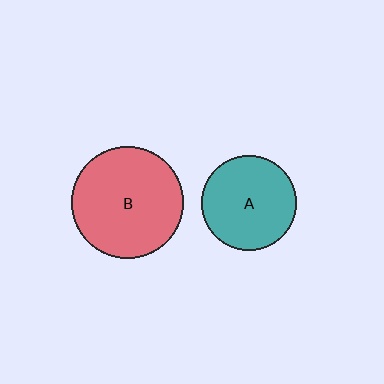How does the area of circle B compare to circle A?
Approximately 1.4 times.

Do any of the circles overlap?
No, none of the circles overlap.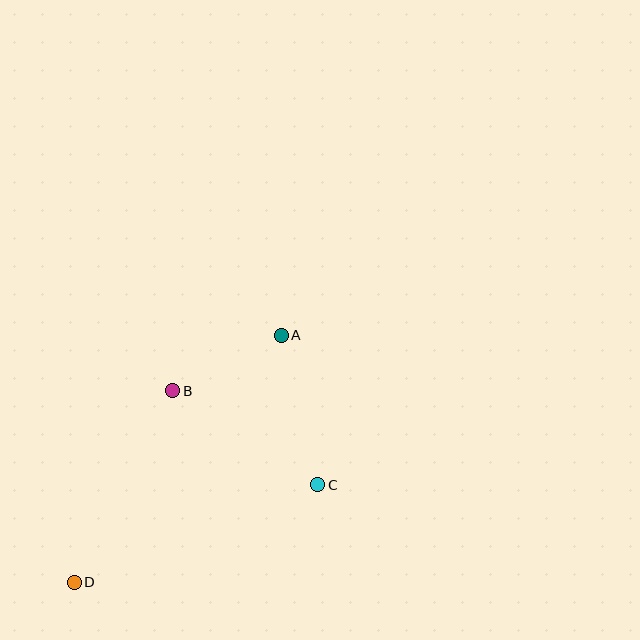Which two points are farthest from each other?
Points A and D are farthest from each other.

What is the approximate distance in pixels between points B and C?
The distance between B and C is approximately 173 pixels.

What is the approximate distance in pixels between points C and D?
The distance between C and D is approximately 262 pixels.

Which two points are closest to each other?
Points A and B are closest to each other.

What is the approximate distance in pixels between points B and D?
The distance between B and D is approximately 215 pixels.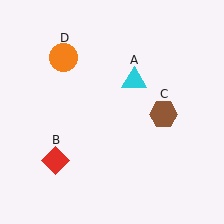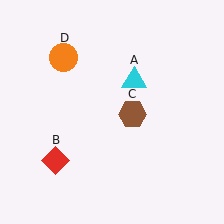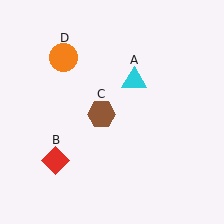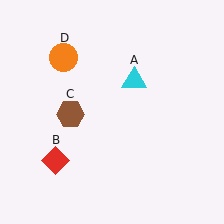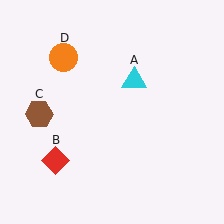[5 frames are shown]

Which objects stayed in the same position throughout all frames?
Cyan triangle (object A) and red diamond (object B) and orange circle (object D) remained stationary.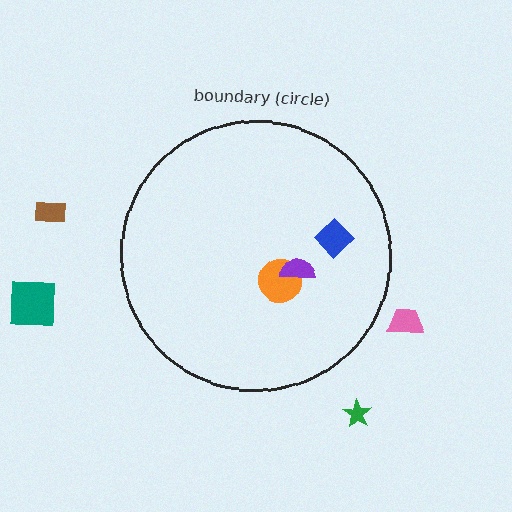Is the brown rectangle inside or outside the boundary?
Outside.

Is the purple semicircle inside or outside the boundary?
Inside.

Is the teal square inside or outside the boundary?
Outside.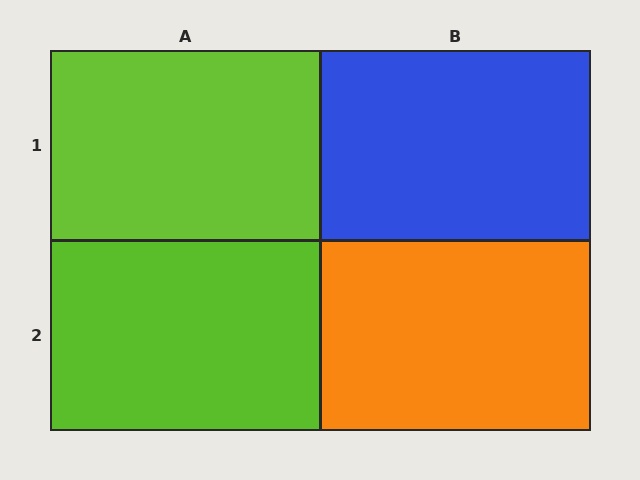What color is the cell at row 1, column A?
Lime.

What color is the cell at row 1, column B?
Blue.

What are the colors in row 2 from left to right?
Lime, orange.